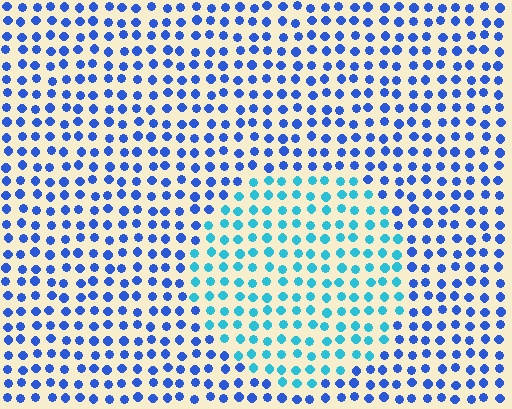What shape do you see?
I see a circle.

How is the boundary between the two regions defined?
The boundary is defined purely by a slight shift in hue (about 36 degrees). Spacing, size, and orientation are identical on both sides.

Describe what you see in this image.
The image is filled with small blue elements in a uniform arrangement. A circle-shaped region is visible where the elements are tinted to a slightly different hue, forming a subtle color boundary.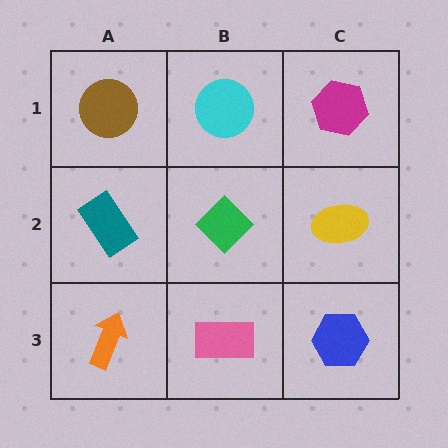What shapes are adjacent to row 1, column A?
A teal rectangle (row 2, column A), a cyan circle (row 1, column B).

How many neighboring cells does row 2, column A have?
3.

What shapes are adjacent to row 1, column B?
A green diamond (row 2, column B), a brown circle (row 1, column A), a magenta hexagon (row 1, column C).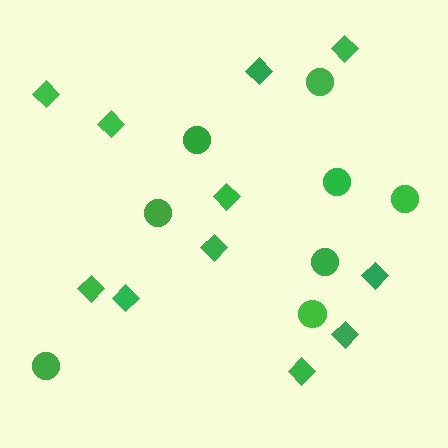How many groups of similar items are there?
There are 2 groups: one group of circles (8) and one group of diamonds (11).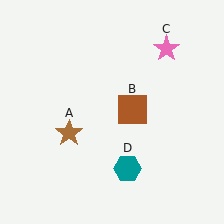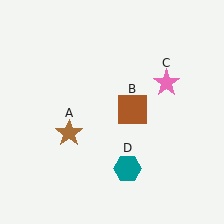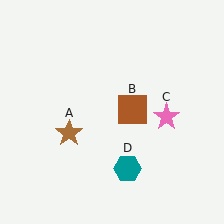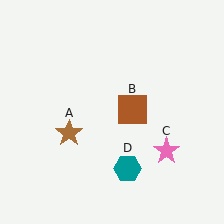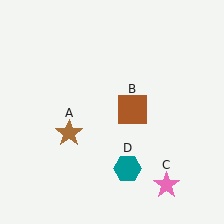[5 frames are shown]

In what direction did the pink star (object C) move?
The pink star (object C) moved down.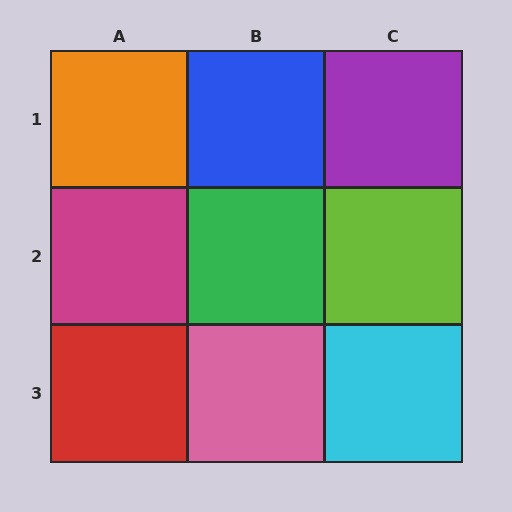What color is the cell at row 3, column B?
Pink.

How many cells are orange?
1 cell is orange.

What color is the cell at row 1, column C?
Purple.